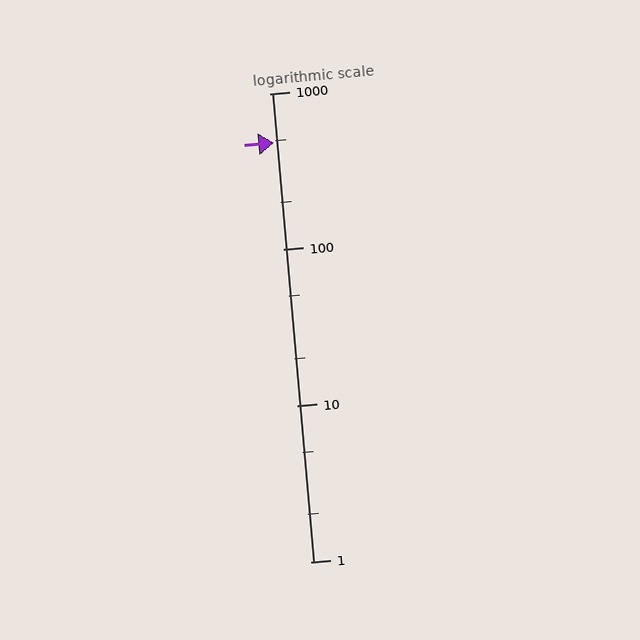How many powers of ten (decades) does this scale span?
The scale spans 3 decades, from 1 to 1000.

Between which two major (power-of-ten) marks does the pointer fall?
The pointer is between 100 and 1000.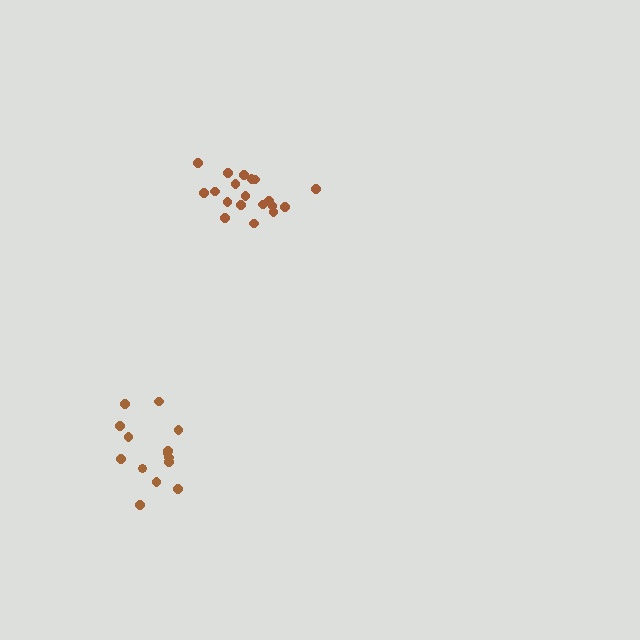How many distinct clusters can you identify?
There are 2 distinct clusters.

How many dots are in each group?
Group 1: 19 dots, Group 2: 14 dots (33 total).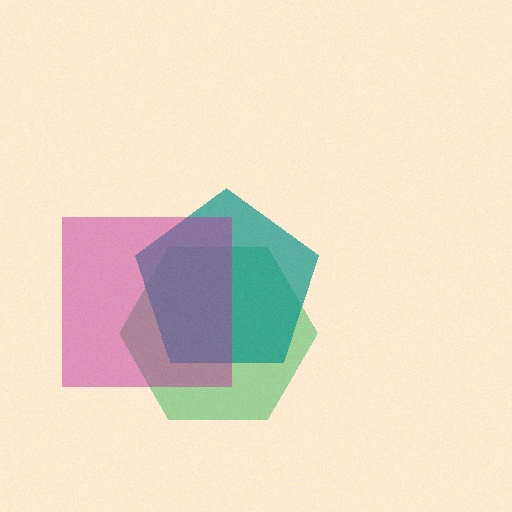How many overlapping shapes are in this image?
There are 3 overlapping shapes in the image.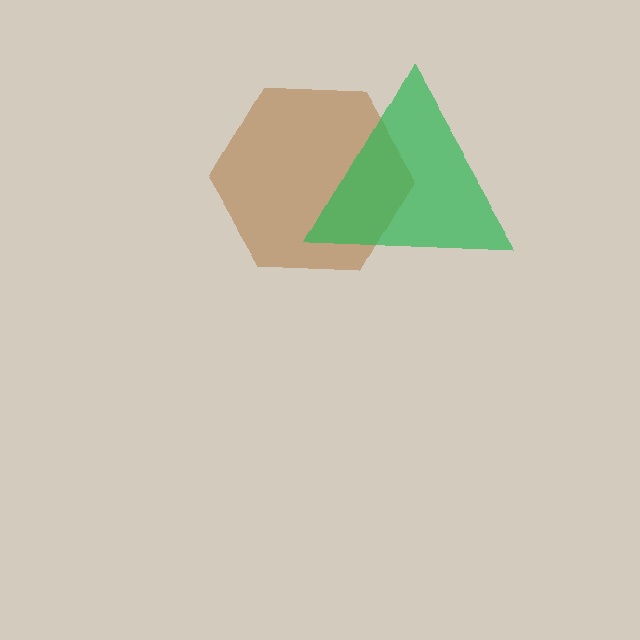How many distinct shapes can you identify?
There are 2 distinct shapes: a brown hexagon, a green triangle.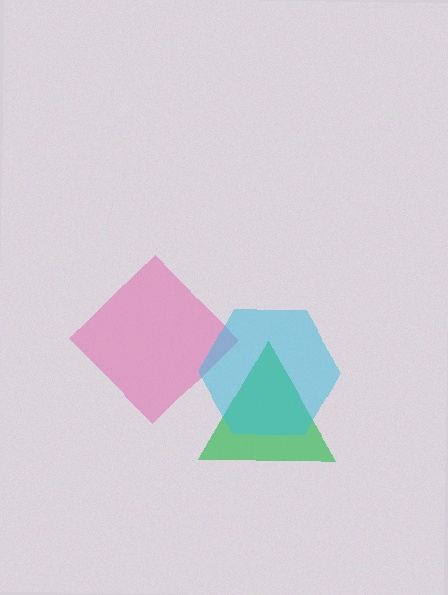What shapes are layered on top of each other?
The layered shapes are: a green triangle, a pink diamond, a cyan hexagon.